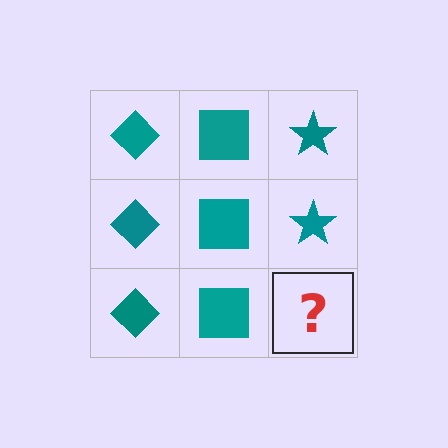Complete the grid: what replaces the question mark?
The question mark should be replaced with a teal star.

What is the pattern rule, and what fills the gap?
The rule is that each column has a consistent shape. The gap should be filled with a teal star.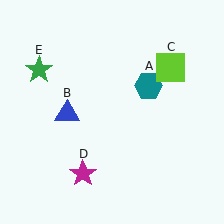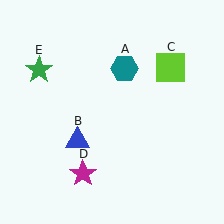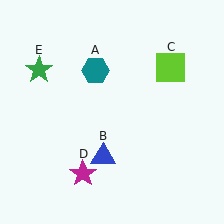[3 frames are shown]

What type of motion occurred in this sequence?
The teal hexagon (object A), blue triangle (object B) rotated counterclockwise around the center of the scene.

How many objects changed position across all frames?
2 objects changed position: teal hexagon (object A), blue triangle (object B).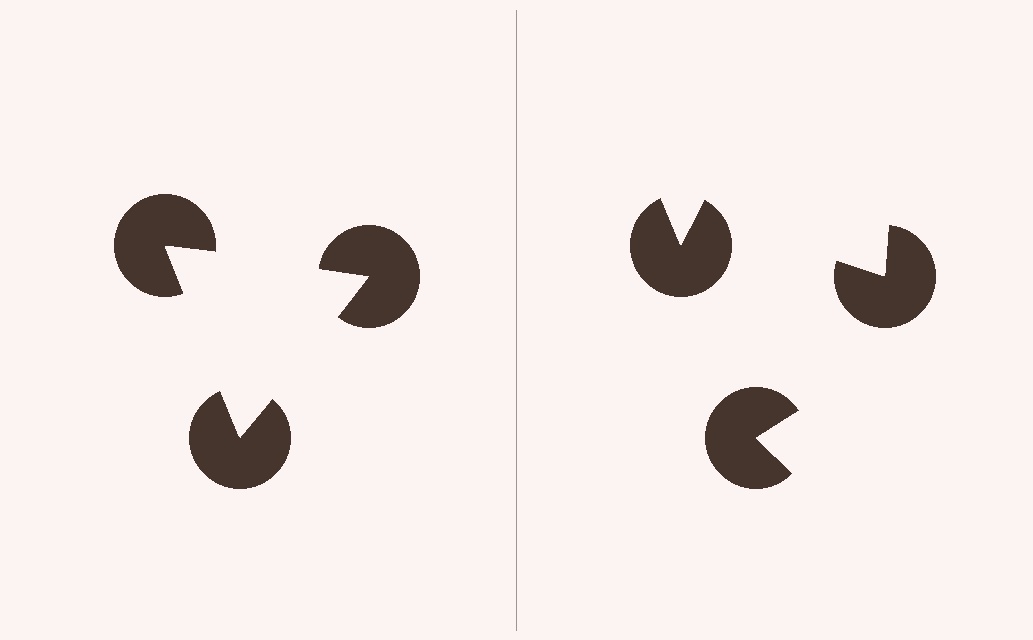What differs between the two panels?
The pac-man discs are positioned identically on both sides; only the wedge orientations differ. On the left they align to a triangle; on the right they are misaligned.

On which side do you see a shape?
An illusory triangle appears on the left side. On the right side the wedge cuts are rotated, so no coherent shape forms.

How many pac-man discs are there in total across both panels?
6 — 3 on each side.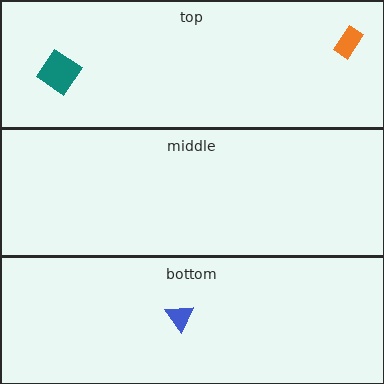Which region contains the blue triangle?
The bottom region.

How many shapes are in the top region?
2.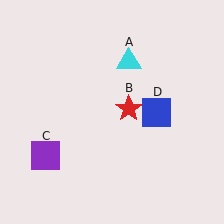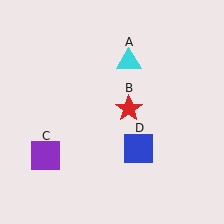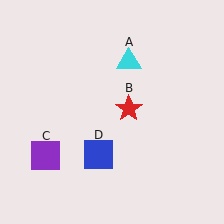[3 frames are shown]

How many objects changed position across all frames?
1 object changed position: blue square (object D).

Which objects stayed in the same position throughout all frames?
Cyan triangle (object A) and red star (object B) and purple square (object C) remained stationary.